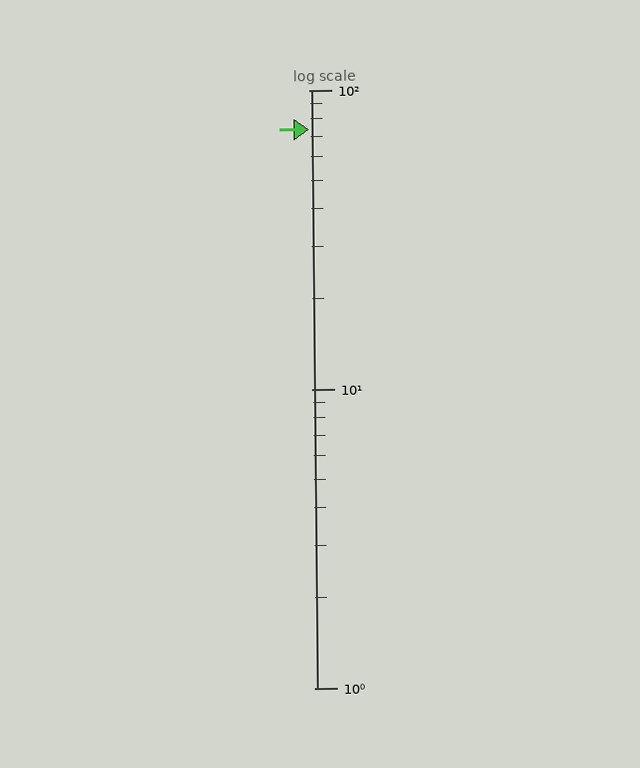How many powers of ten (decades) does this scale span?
The scale spans 2 decades, from 1 to 100.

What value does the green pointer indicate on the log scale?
The pointer indicates approximately 74.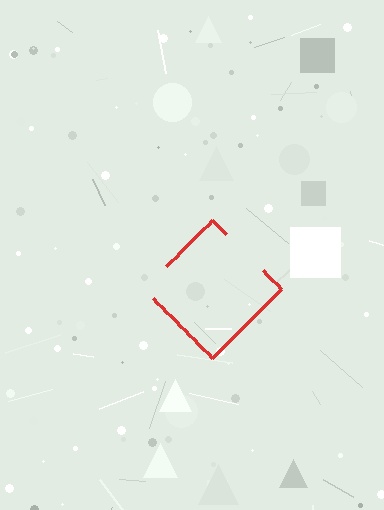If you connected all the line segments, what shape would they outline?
They would outline a diamond.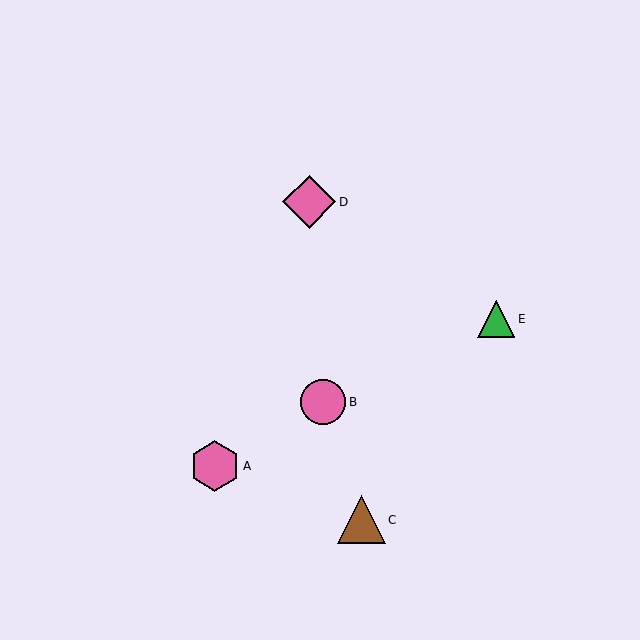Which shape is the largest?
The pink diamond (labeled D) is the largest.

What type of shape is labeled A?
Shape A is a pink hexagon.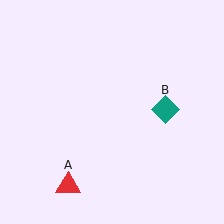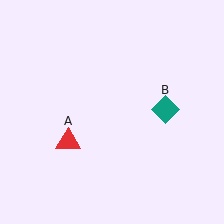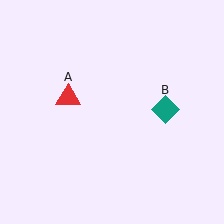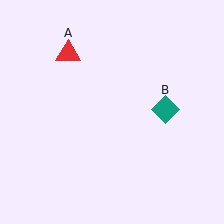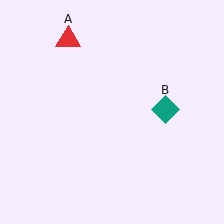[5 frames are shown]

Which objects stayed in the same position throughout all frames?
Teal diamond (object B) remained stationary.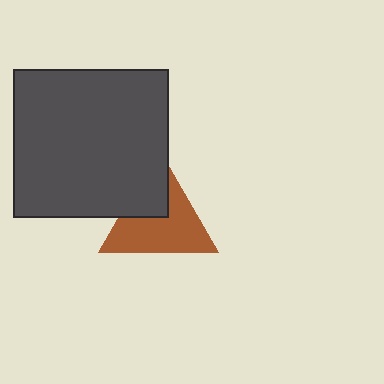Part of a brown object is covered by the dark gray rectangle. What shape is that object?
It is a triangle.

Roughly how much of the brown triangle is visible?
Most of it is visible (roughly 68%).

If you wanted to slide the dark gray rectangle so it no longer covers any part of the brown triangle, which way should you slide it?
Slide it toward the upper-left — that is the most direct way to separate the two shapes.